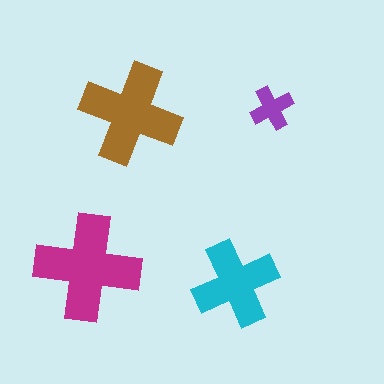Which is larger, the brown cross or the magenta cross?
The magenta one.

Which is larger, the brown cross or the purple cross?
The brown one.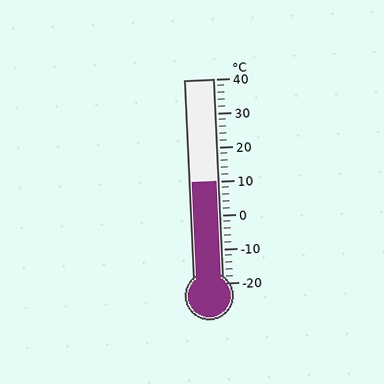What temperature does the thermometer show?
The thermometer shows approximately 10°C.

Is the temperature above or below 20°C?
The temperature is below 20°C.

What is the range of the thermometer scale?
The thermometer scale ranges from -20°C to 40°C.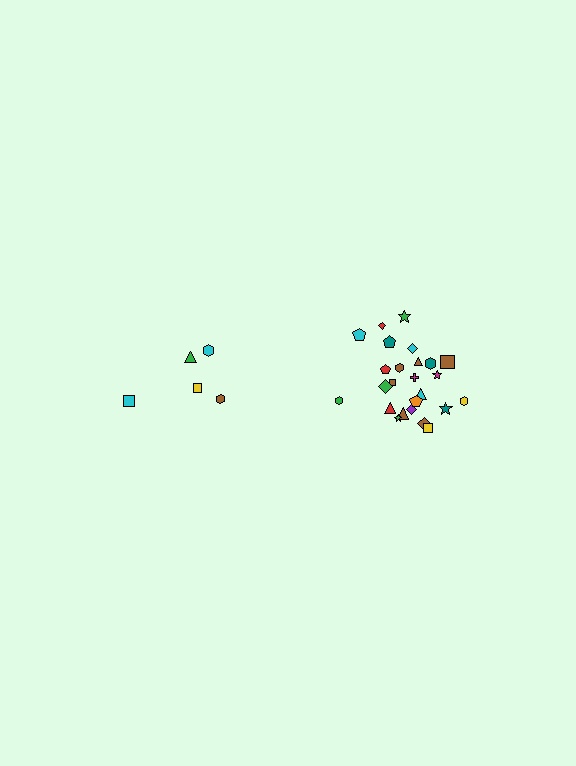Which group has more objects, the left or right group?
The right group.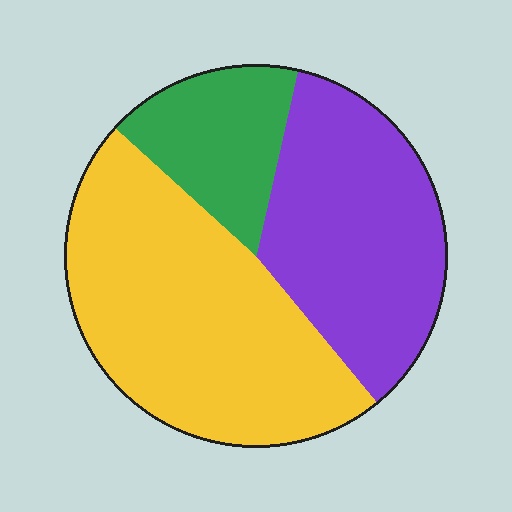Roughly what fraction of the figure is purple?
Purple covers 35% of the figure.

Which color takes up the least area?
Green, at roughly 15%.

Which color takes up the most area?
Yellow, at roughly 50%.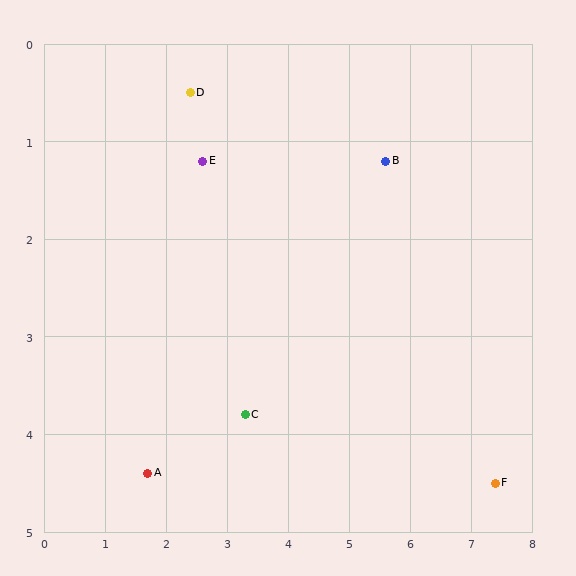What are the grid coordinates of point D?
Point D is at approximately (2.4, 0.5).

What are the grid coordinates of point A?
Point A is at approximately (1.7, 4.4).